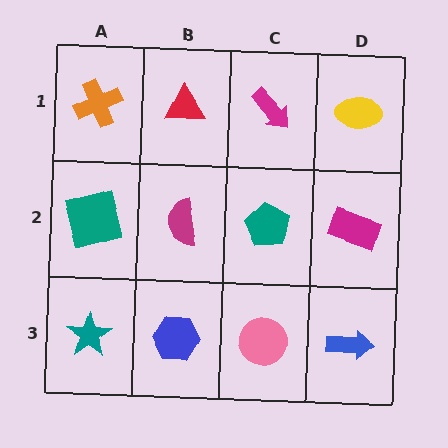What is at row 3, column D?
A blue arrow.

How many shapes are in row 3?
4 shapes.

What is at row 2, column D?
A magenta rectangle.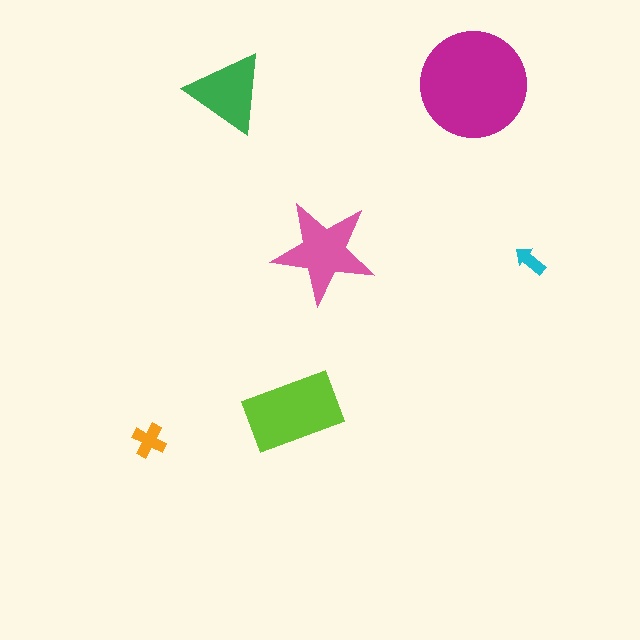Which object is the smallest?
The cyan arrow.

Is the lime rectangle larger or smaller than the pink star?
Larger.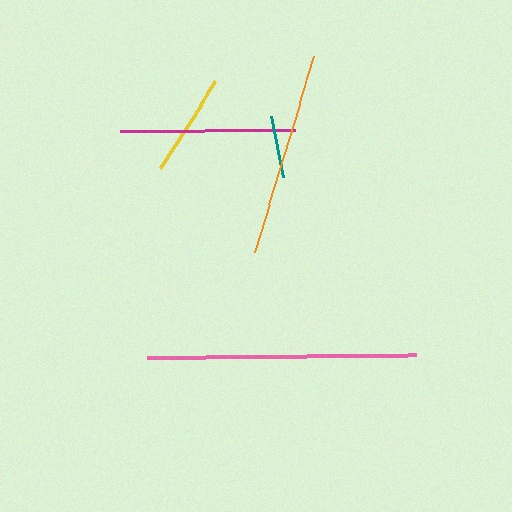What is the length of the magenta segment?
The magenta segment is approximately 175 pixels long.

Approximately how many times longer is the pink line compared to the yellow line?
The pink line is approximately 2.6 times the length of the yellow line.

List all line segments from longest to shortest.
From longest to shortest: pink, orange, magenta, yellow, teal.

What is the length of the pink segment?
The pink segment is approximately 268 pixels long.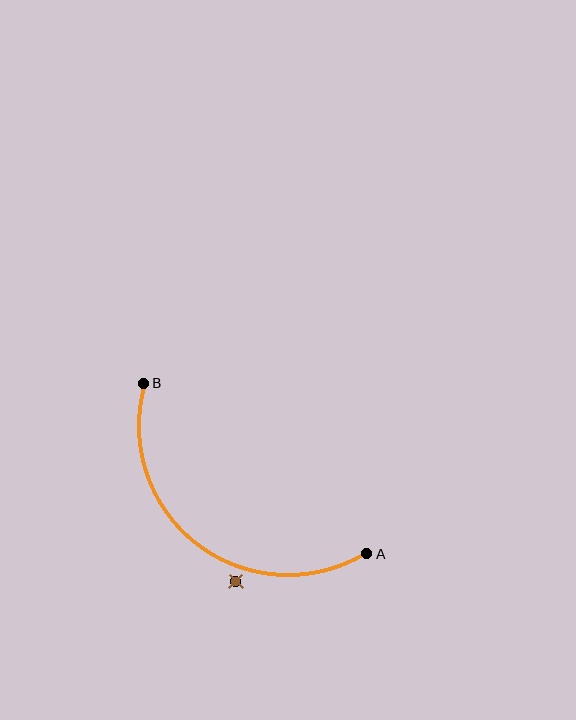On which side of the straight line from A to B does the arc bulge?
The arc bulges below and to the left of the straight line connecting A and B.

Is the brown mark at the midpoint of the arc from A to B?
No — the brown mark does not lie on the arc at all. It sits slightly outside the curve.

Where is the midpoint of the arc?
The arc midpoint is the point on the curve farthest from the straight line joining A and B. It sits below and to the left of that line.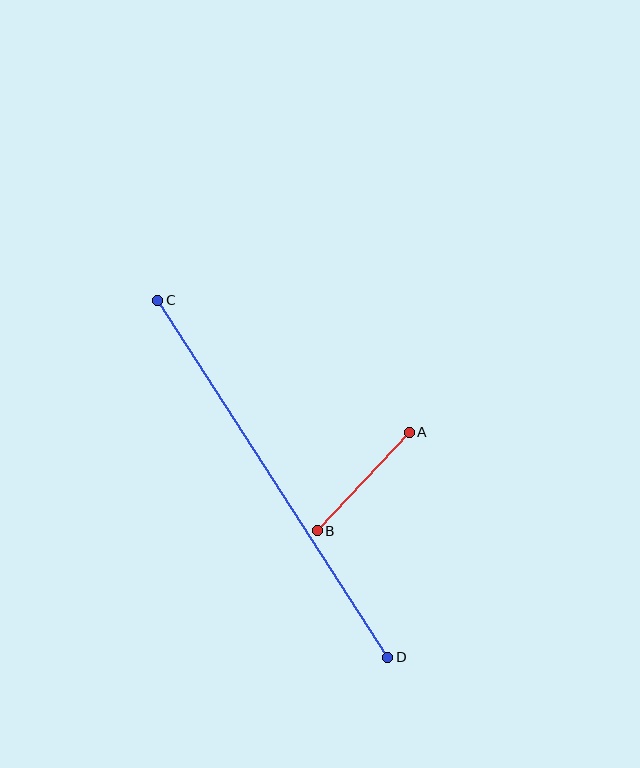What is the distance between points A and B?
The distance is approximately 135 pixels.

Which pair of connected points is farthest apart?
Points C and D are farthest apart.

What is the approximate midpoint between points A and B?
The midpoint is at approximately (363, 482) pixels.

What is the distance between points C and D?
The distance is approximately 424 pixels.